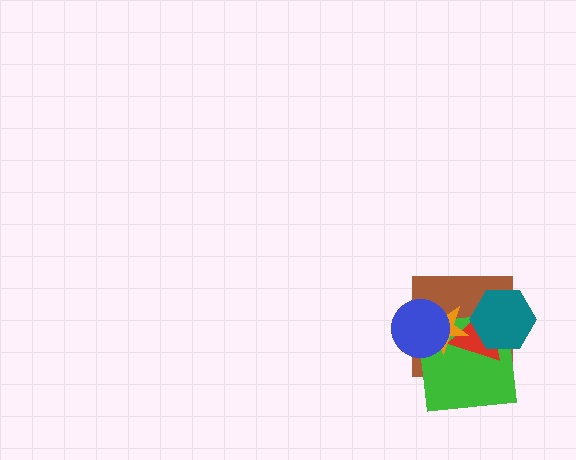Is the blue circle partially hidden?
No, no other shape covers it.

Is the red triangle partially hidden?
Yes, it is partially covered by another shape.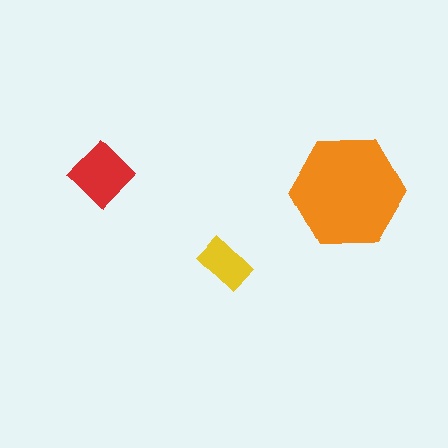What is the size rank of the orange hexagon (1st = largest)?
1st.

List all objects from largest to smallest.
The orange hexagon, the red diamond, the yellow rectangle.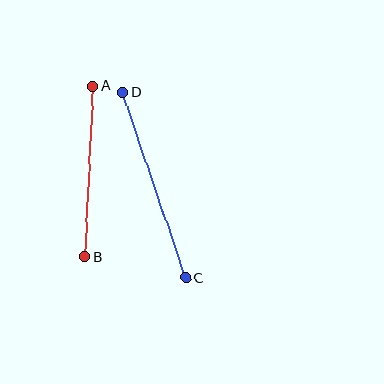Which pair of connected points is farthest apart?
Points C and D are farthest apart.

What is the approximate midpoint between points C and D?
The midpoint is at approximately (155, 185) pixels.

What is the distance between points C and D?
The distance is approximately 196 pixels.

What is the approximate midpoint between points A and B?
The midpoint is at approximately (89, 171) pixels.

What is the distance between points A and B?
The distance is approximately 171 pixels.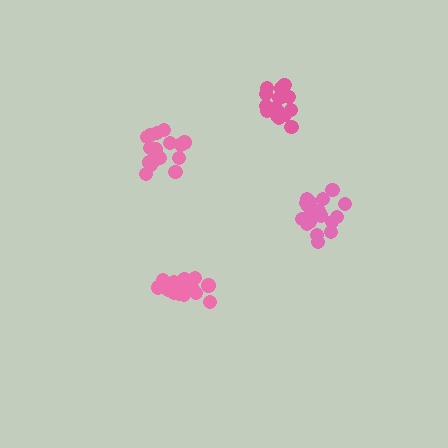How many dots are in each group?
Group 1: 19 dots, Group 2: 14 dots, Group 3: 18 dots, Group 4: 15 dots (66 total).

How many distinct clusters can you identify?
There are 4 distinct clusters.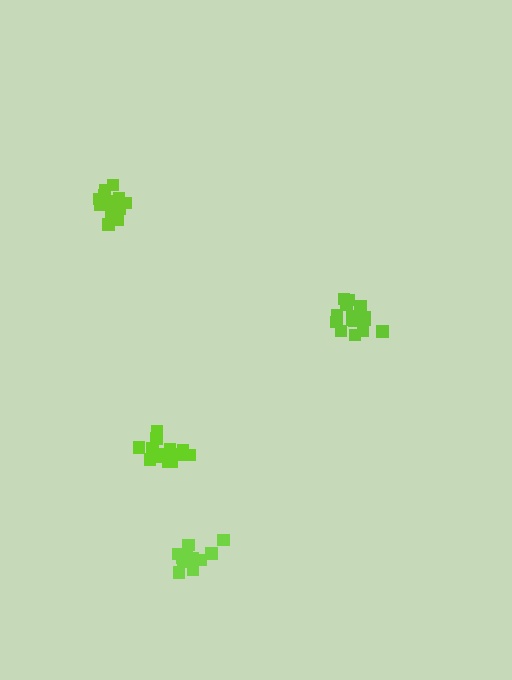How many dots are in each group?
Group 1: 15 dots, Group 2: 14 dots, Group 3: 14 dots, Group 4: 17 dots (60 total).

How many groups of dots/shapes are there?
There are 4 groups.